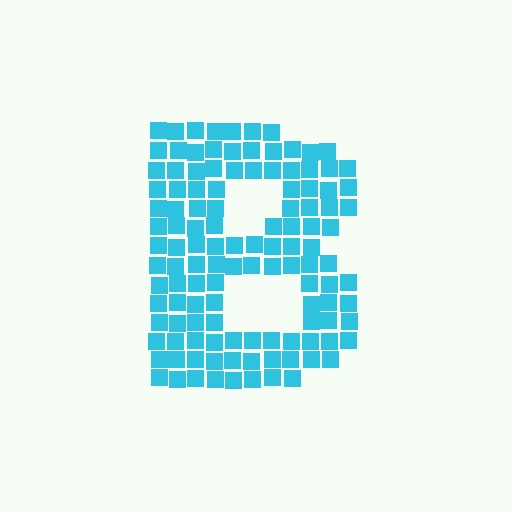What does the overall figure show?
The overall figure shows the letter B.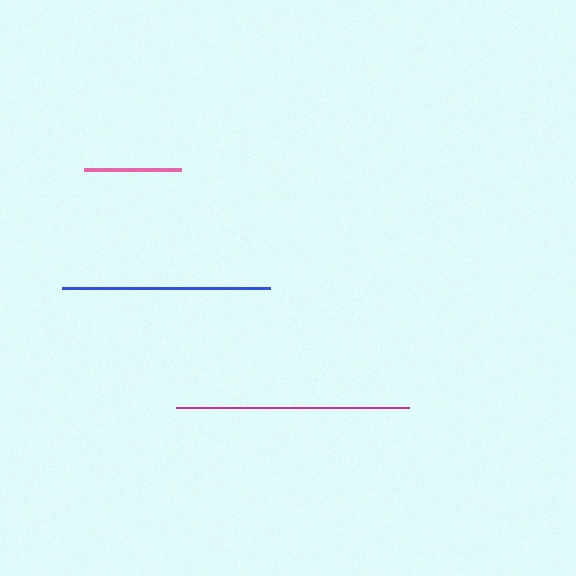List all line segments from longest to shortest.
From longest to shortest: magenta, blue, pink.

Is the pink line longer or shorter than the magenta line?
The magenta line is longer than the pink line.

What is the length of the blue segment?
The blue segment is approximately 208 pixels long.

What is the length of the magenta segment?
The magenta segment is approximately 233 pixels long.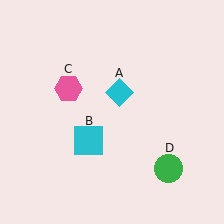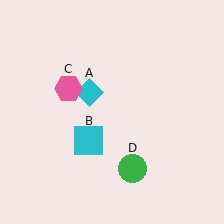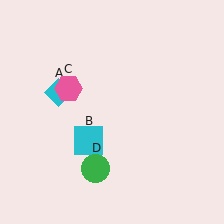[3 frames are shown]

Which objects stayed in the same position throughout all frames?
Cyan square (object B) and pink hexagon (object C) remained stationary.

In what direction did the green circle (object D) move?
The green circle (object D) moved left.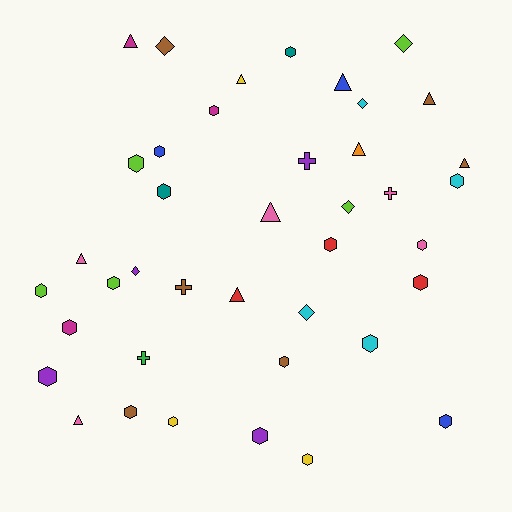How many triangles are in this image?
There are 10 triangles.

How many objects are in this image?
There are 40 objects.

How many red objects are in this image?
There are 3 red objects.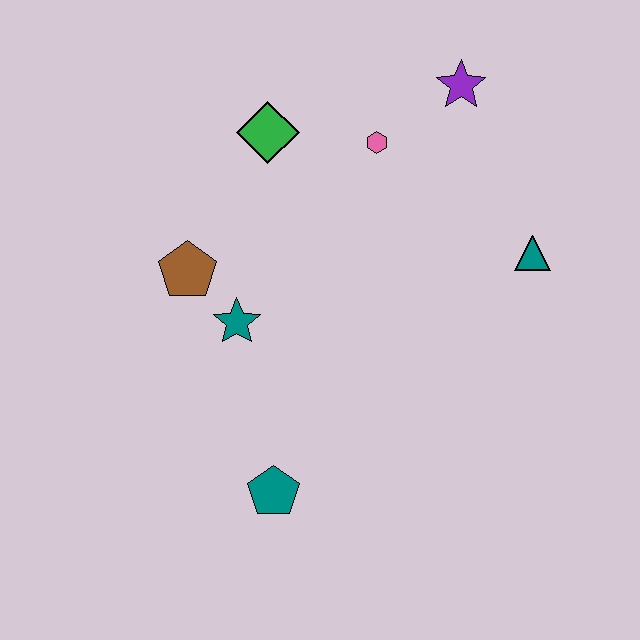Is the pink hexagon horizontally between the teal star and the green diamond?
No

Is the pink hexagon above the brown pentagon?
Yes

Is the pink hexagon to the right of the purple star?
No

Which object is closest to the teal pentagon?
The teal star is closest to the teal pentagon.